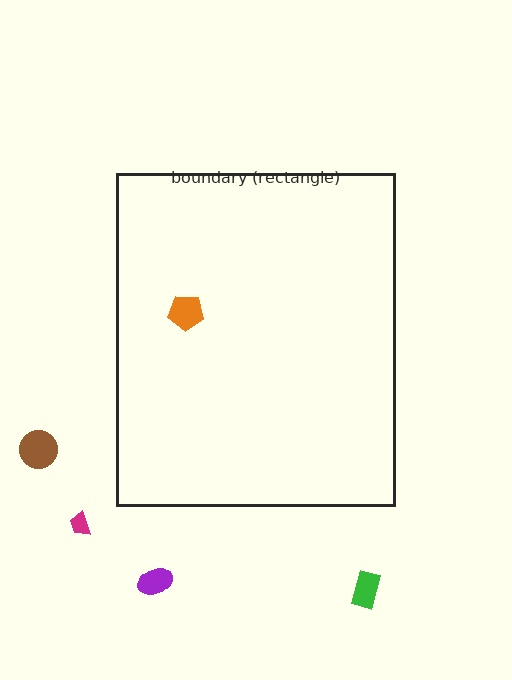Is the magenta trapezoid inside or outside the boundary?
Outside.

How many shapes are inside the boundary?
1 inside, 4 outside.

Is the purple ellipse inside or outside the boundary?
Outside.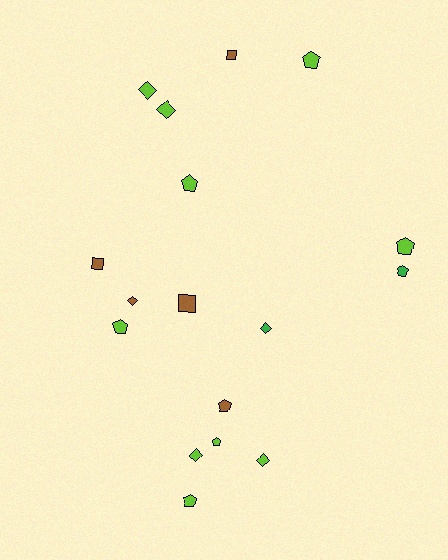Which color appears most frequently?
Lime, with 10 objects.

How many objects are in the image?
There are 17 objects.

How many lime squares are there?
There are no lime squares.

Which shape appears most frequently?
Pentagon, with 8 objects.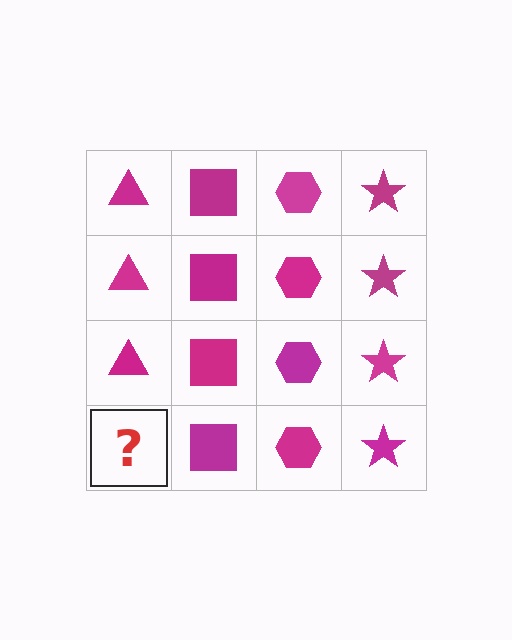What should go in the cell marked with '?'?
The missing cell should contain a magenta triangle.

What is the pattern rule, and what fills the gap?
The rule is that each column has a consistent shape. The gap should be filled with a magenta triangle.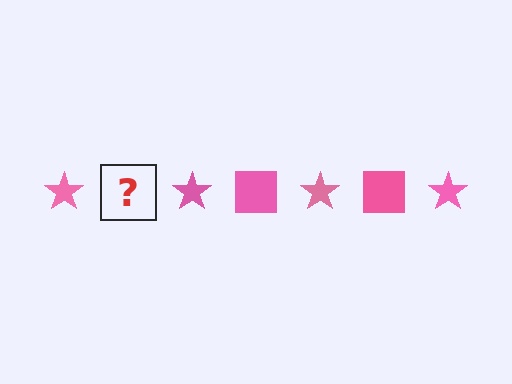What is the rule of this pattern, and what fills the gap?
The rule is that the pattern cycles through star, square shapes in pink. The gap should be filled with a pink square.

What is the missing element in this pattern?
The missing element is a pink square.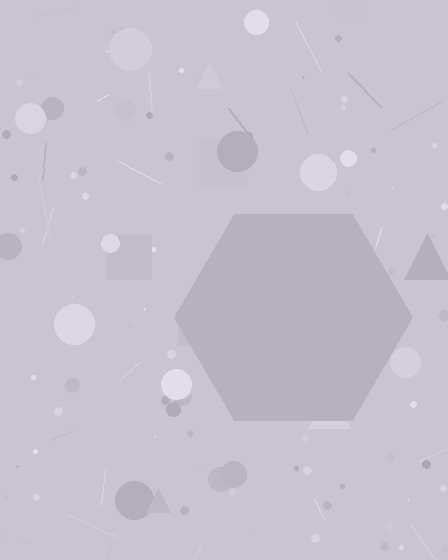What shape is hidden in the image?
A hexagon is hidden in the image.